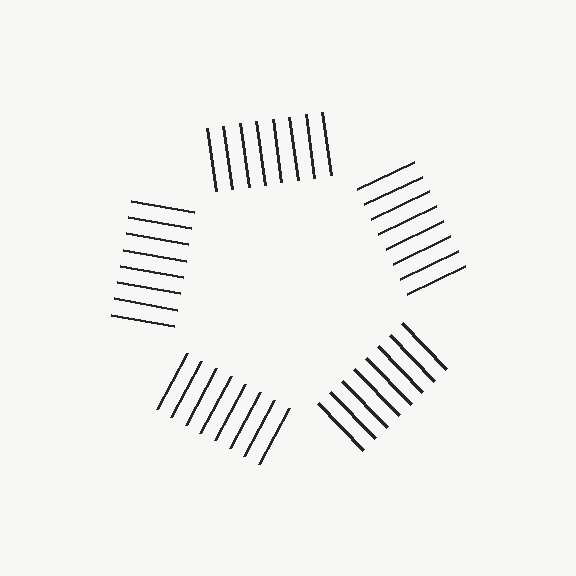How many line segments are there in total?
40 — 8 along each of the 5 edges.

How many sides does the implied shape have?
5 sides — the line-ends trace a pentagon.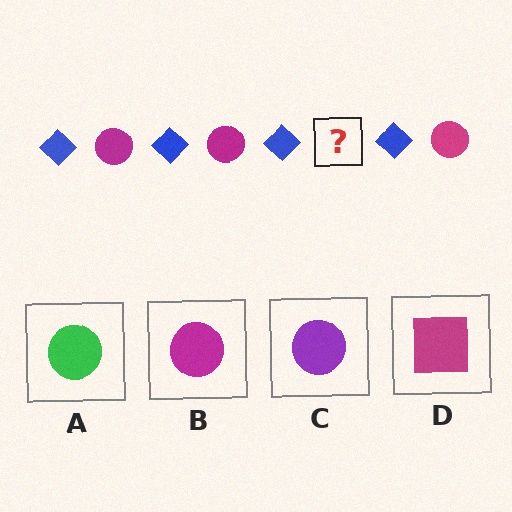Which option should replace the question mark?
Option B.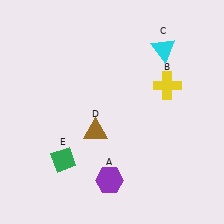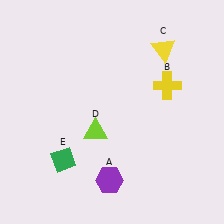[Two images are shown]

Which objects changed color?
C changed from cyan to yellow. D changed from brown to lime.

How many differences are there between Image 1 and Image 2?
There are 2 differences between the two images.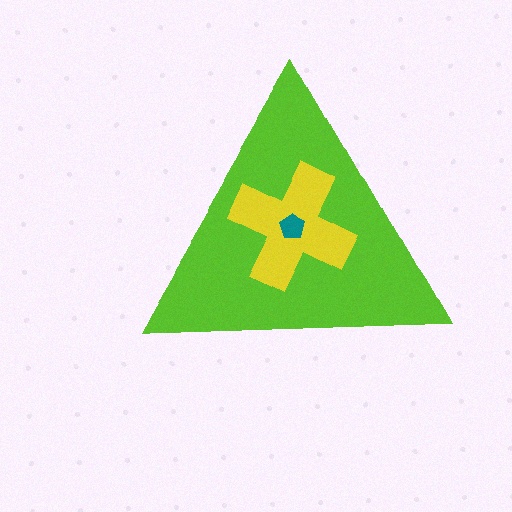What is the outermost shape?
The lime triangle.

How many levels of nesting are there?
3.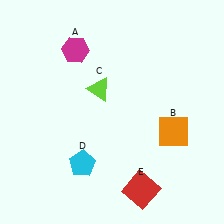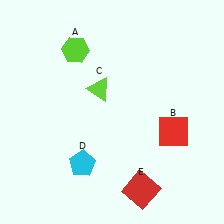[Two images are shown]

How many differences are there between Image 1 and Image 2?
There are 2 differences between the two images.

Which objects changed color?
A changed from magenta to lime. B changed from orange to red.